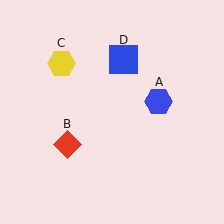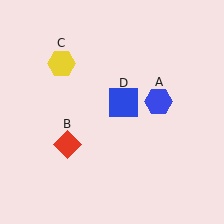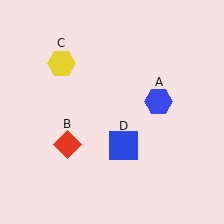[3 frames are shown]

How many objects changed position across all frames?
1 object changed position: blue square (object D).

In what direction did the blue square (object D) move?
The blue square (object D) moved down.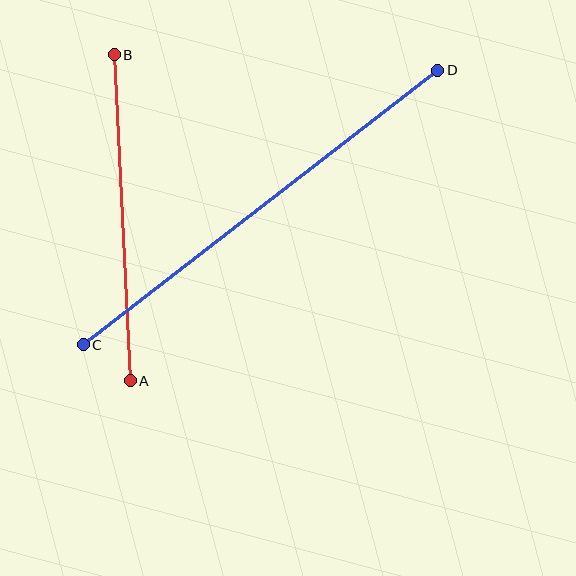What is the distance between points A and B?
The distance is approximately 327 pixels.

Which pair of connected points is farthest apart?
Points C and D are farthest apart.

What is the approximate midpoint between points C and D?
The midpoint is at approximately (261, 208) pixels.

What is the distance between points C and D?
The distance is approximately 448 pixels.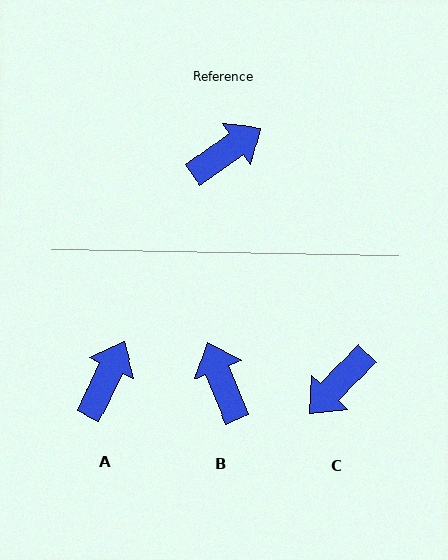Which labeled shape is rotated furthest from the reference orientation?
C, about 169 degrees away.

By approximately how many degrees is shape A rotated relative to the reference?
Approximately 30 degrees counter-clockwise.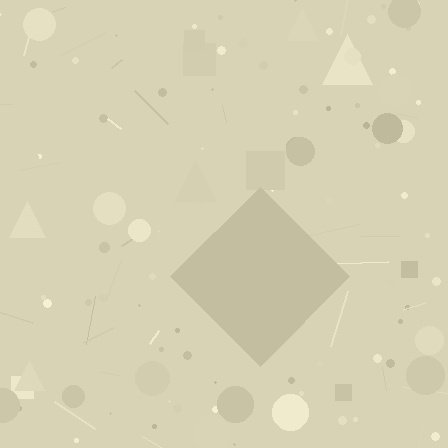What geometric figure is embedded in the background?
A diamond is embedded in the background.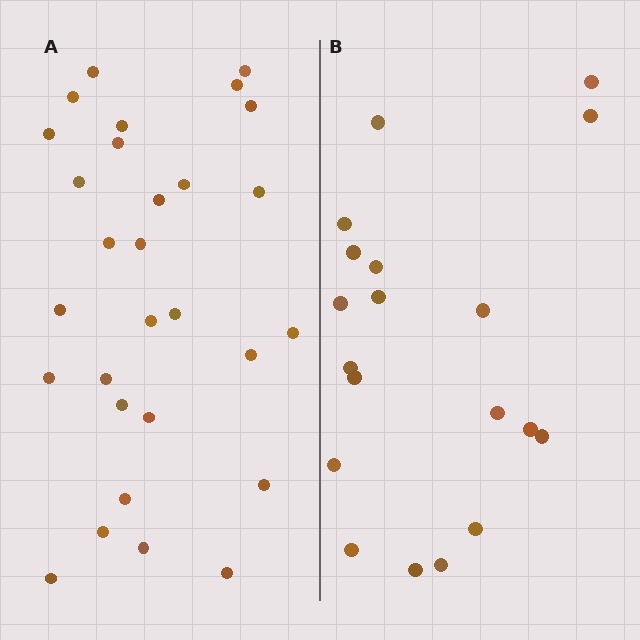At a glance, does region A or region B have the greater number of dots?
Region A (the left region) has more dots.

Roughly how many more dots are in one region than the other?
Region A has roughly 10 or so more dots than region B.